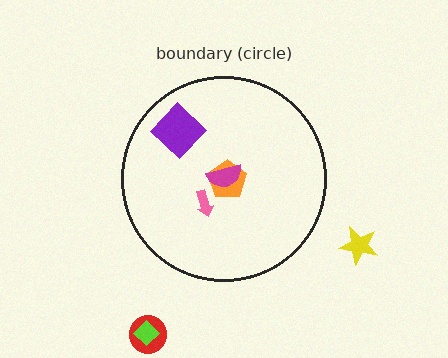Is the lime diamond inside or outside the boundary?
Outside.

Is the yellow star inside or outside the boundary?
Outside.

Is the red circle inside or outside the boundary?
Outside.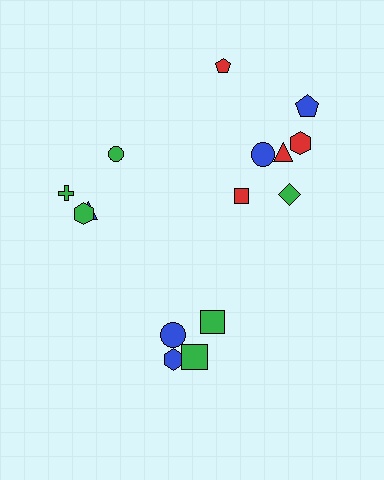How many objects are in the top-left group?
There are 4 objects.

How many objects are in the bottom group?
There are 4 objects.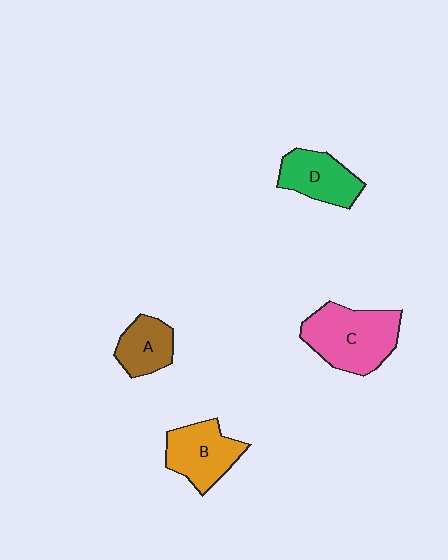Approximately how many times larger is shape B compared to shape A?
Approximately 1.4 times.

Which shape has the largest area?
Shape C (pink).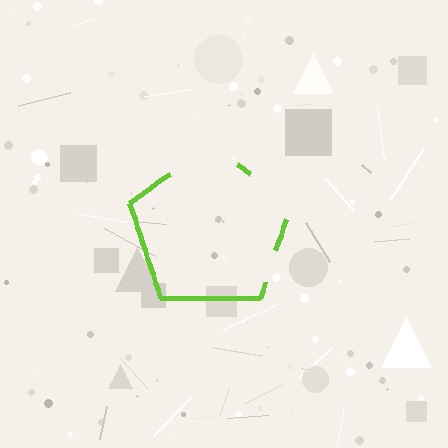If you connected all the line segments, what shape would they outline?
They would outline a pentagon.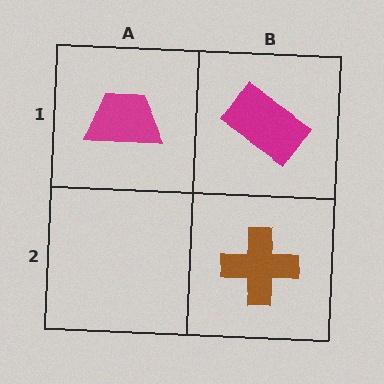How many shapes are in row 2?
1 shape.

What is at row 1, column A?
A magenta trapezoid.